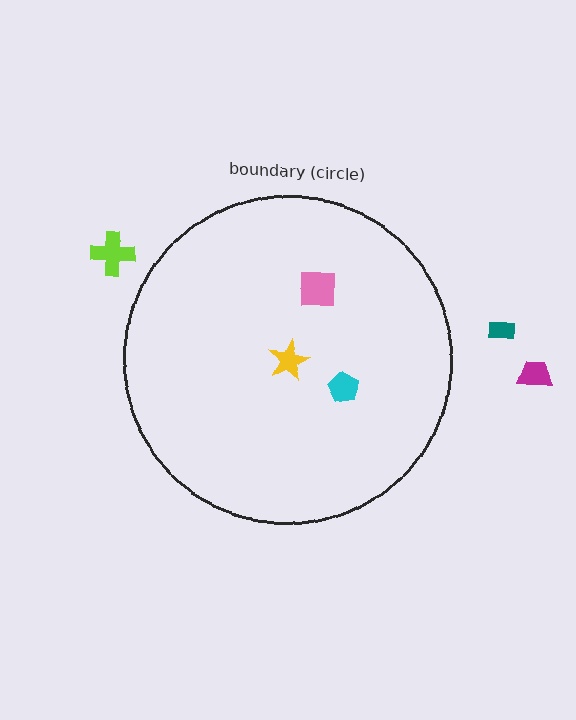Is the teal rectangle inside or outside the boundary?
Outside.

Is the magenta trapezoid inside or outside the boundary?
Outside.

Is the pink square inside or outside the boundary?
Inside.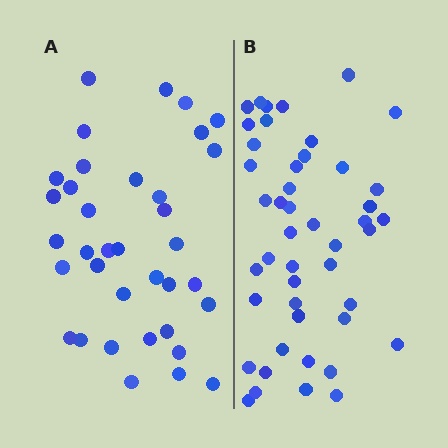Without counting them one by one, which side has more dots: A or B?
Region B (the right region) has more dots.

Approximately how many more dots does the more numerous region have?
Region B has roughly 10 or so more dots than region A.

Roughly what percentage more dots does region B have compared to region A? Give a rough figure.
About 30% more.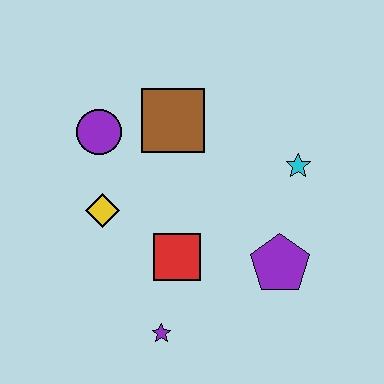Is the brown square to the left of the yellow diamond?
No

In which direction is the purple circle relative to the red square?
The purple circle is above the red square.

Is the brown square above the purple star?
Yes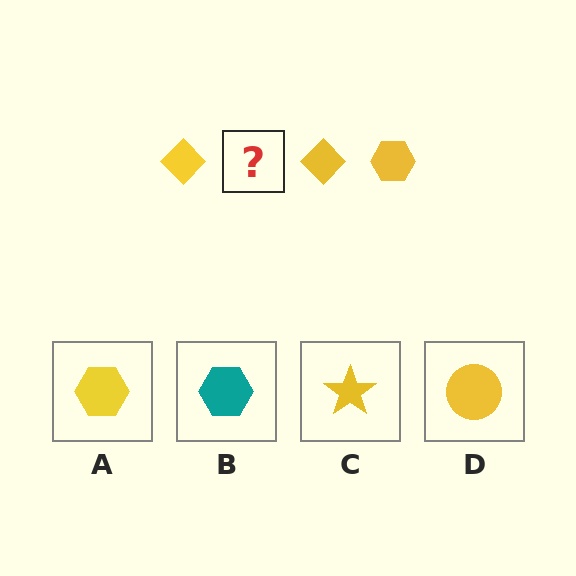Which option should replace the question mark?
Option A.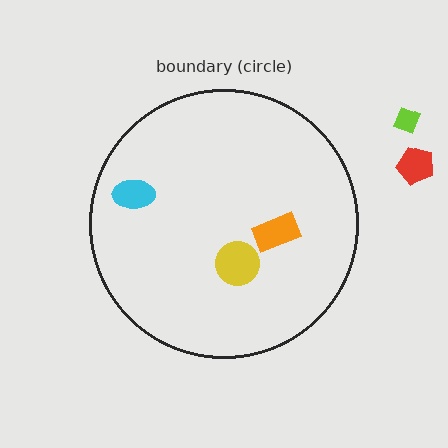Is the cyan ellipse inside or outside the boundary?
Inside.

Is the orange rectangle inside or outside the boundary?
Inside.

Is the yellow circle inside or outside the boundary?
Inside.